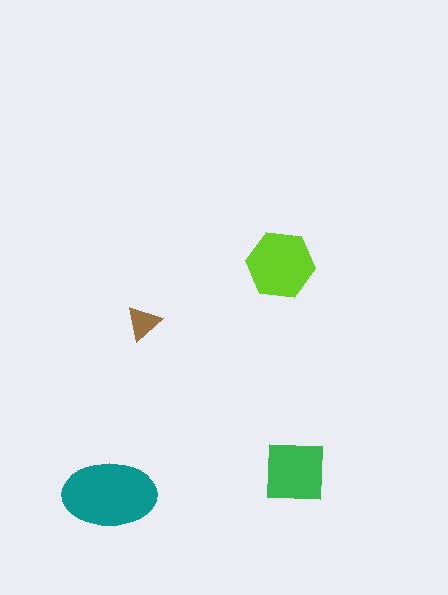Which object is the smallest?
The brown triangle.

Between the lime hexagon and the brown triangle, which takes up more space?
The lime hexagon.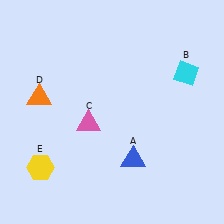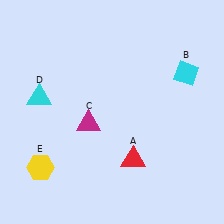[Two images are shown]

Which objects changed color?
A changed from blue to red. C changed from pink to magenta. D changed from orange to cyan.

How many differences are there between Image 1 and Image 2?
There are 3 differences between the two images.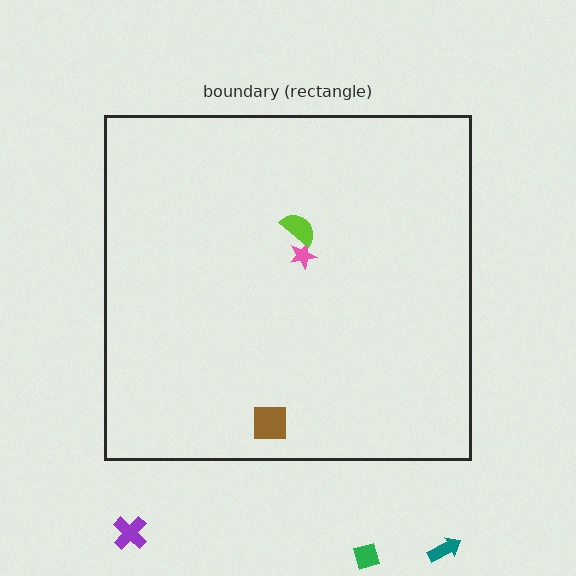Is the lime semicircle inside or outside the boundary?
Inside.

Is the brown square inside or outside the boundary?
Inside.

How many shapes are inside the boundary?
3 inside, 3 outside.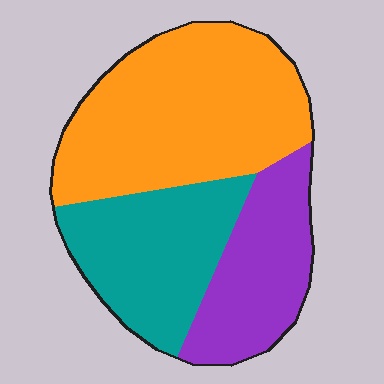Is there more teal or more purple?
Teal.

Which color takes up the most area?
Orange, at roughly 45%.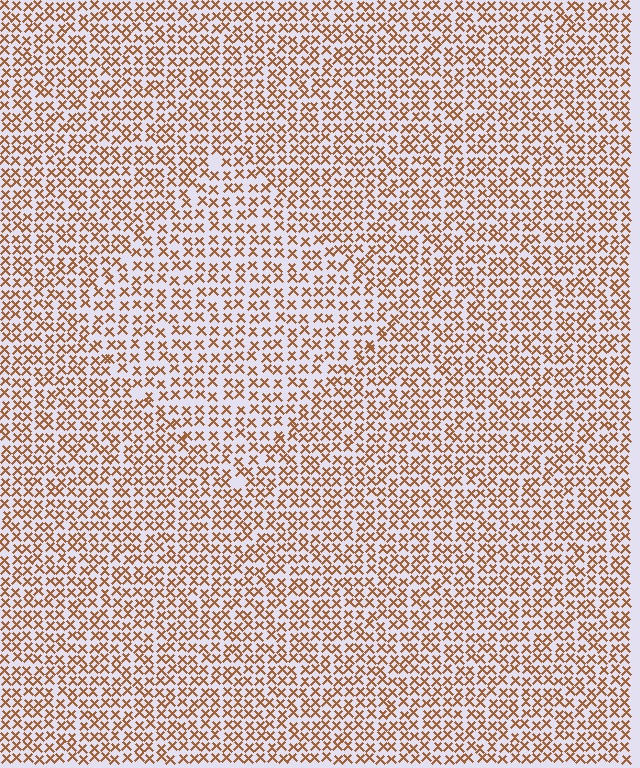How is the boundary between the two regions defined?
The boundary is defined by a change in element density (approximately 1.4x ratio). All elements are the same color, size, and shape.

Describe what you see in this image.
The image contains small brown elements arranged at two different densities. A diamond-shaped region is visible where the elements are less densely packed than the surrounding area.